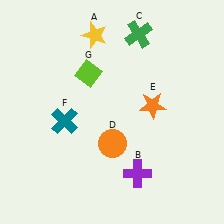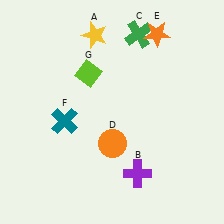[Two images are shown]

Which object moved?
The orange star (E) moved up.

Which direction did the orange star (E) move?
The orange star (E) moved up.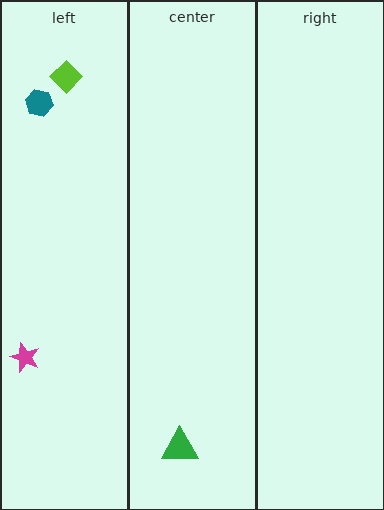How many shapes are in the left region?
3.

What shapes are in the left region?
The magenta star, the lime diamond, the teal hexagon.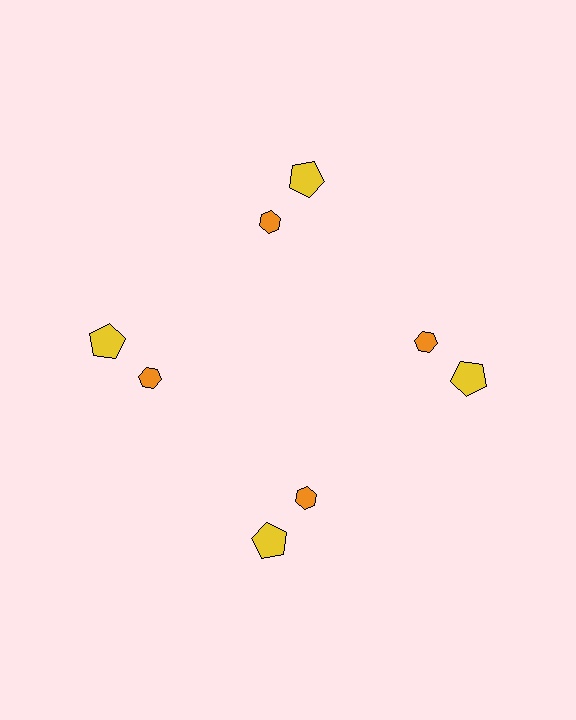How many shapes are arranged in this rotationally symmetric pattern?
There are 8 shapes, arranged in 4 groups of 2.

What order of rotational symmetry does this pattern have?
This pattern has 4-fold rotational symmetry.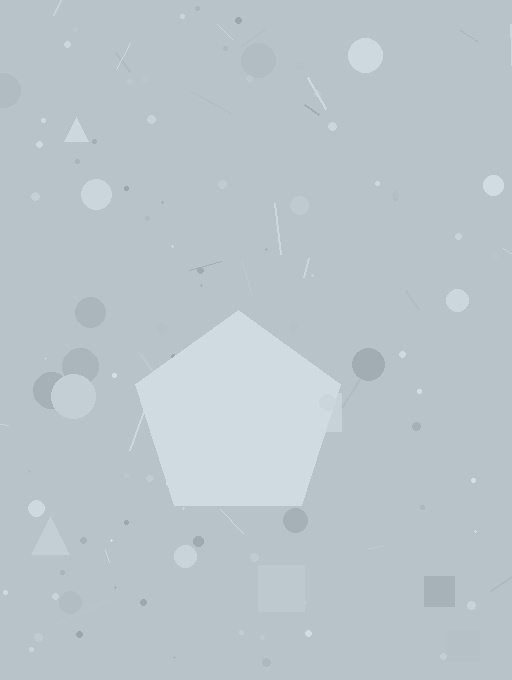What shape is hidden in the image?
A pentagon is hidden in the image.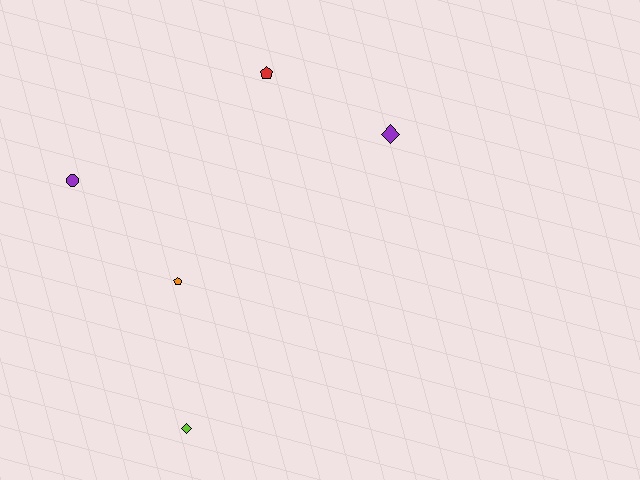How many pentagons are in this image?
There are 2 pentagons.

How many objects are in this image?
There are 5 objects.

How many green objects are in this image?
There are no green objects.